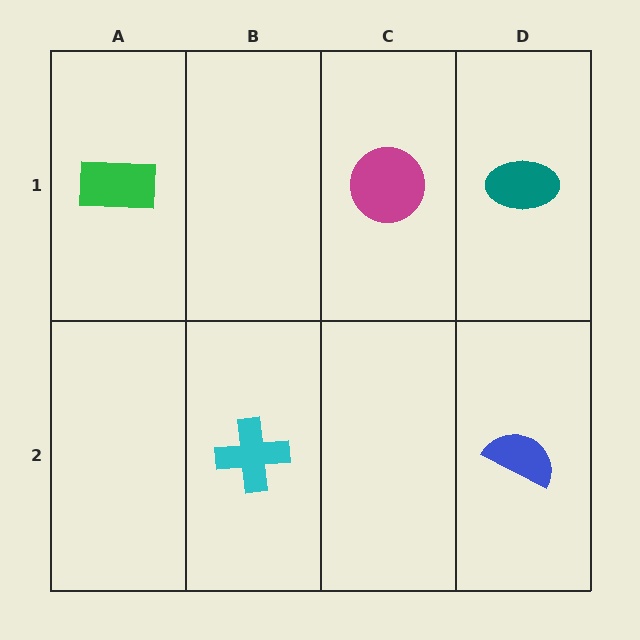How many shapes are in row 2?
2 shapes.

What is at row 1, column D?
A teal ellipse.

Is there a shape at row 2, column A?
No, that cell is empty.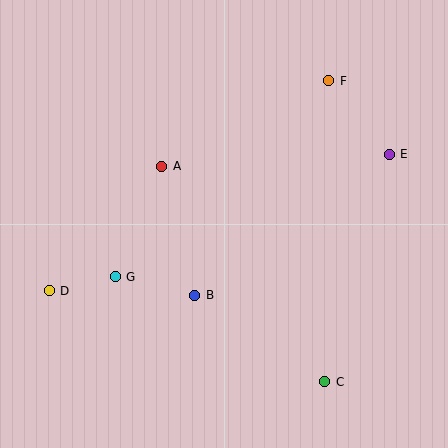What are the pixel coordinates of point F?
Point F is at (329, 81).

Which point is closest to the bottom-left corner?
Point D is closest to the bottom-left corner.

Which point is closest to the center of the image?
Point B at (195, 295) is closest to the center.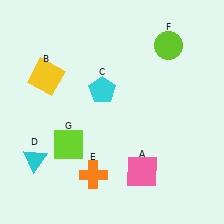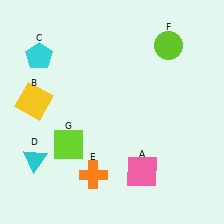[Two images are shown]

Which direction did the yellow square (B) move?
The yellow square (B) moved down.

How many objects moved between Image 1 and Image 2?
2 objects moved between the two images.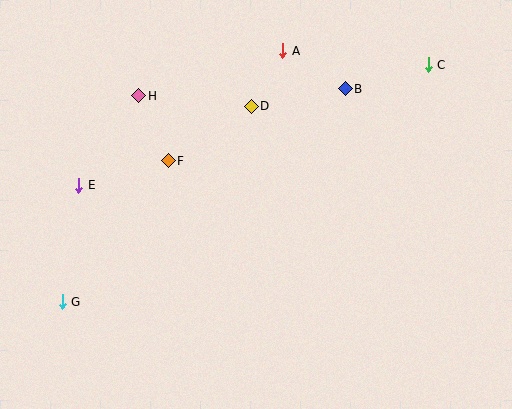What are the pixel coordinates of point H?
Point H is at (139, 96).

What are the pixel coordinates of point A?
Point A is at (283, 51).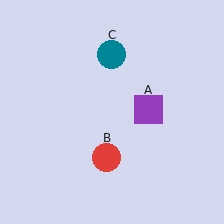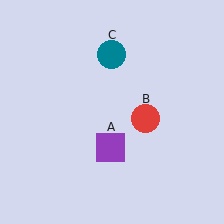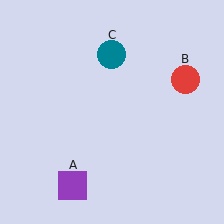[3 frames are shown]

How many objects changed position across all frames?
2 objects changed position: purple square (object A), red circle (object B).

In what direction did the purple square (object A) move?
The purple square (object A) moved down and to the left.